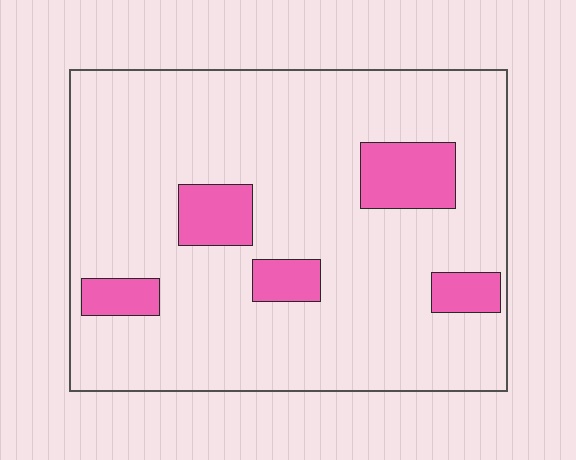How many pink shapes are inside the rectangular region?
5.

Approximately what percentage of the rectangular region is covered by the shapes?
Approximately 15%.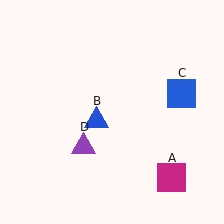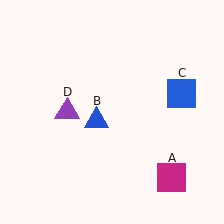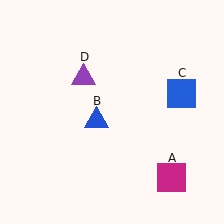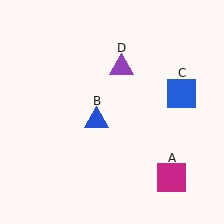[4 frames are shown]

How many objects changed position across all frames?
1 object changed position: purple triangle (object D).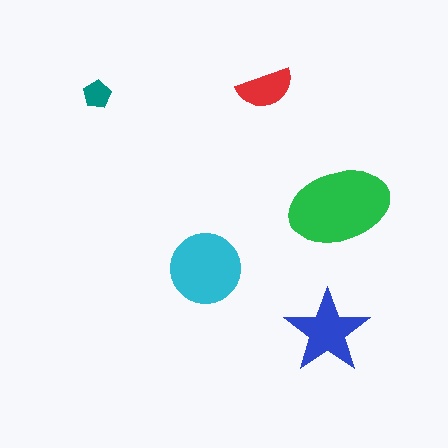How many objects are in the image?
There are 5 objects in the image.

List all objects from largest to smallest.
The green ellipse, the cyan circle, the blue star, the red semicircle, the teal pentagon.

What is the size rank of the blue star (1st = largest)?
3rd.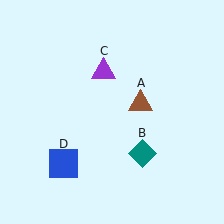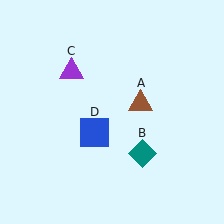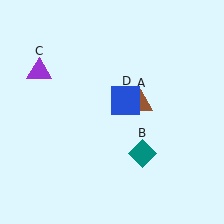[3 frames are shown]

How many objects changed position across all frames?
2 objects changed position: purple triangle (object C), blue square (object D).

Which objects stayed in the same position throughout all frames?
Brown triangle (object A) and teal diamond (object B) remained stationary.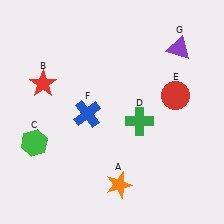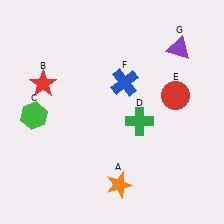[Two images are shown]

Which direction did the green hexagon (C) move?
The green hexagon (C) moved up.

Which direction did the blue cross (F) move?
The blue cross (F) moved right.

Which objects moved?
The objects that moved are: the green hexagon (C), the blue cross (F).